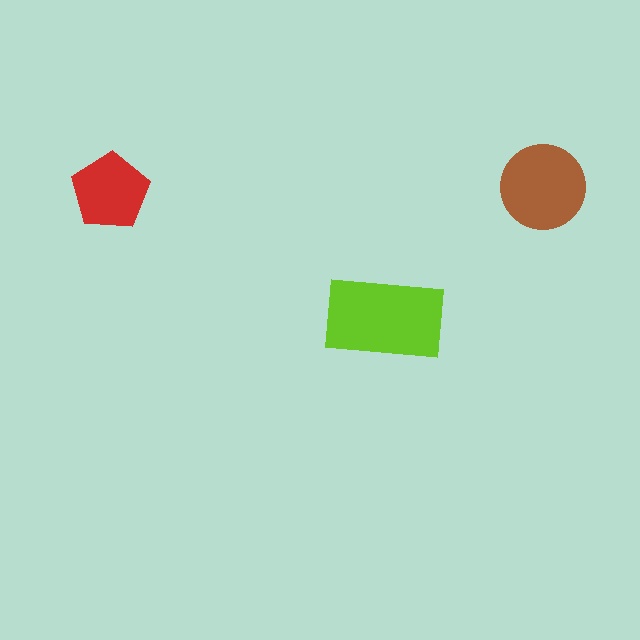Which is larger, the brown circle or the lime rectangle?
The lime rectangle.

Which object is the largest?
The lime rectangle.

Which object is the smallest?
The red pentagon.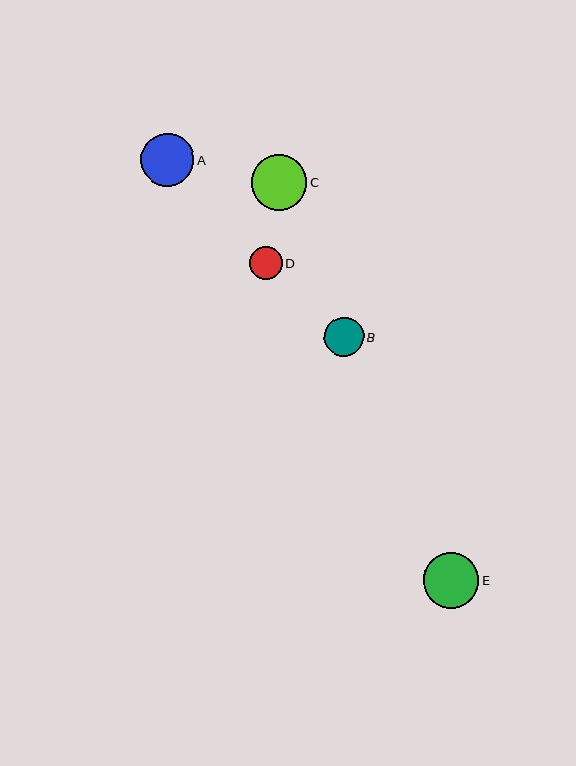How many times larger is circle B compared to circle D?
Circle B is approximately 1.2 times the size of circle D.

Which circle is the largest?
Circle E is the largest with a size of approximately 56 pixels.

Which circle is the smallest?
Circle D is the smallest with a size of approximately 33 pixels.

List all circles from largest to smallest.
From largest to smallest: E, C, A, B, D.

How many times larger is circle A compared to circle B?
Circle A is approximately 1.3 times the size of circle B.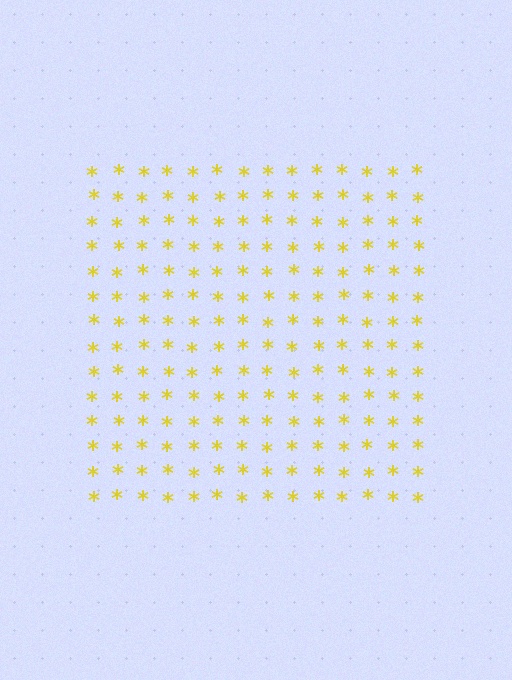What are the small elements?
The small elements are asterisks.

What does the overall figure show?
The overall figure shows a square.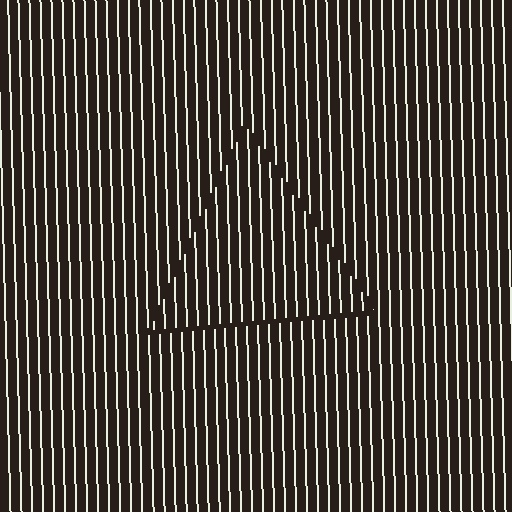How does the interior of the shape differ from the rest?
The interior of the shape contains the same grating, shifted by half a period — the contour is defined by the phase discontinuity where line-ends from the inner and outer gratings abut.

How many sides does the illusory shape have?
3 sides — the line-ends trace a triangle.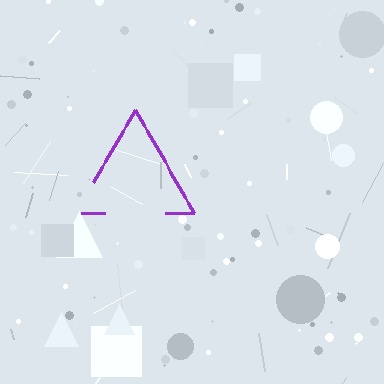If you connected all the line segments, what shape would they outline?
They would outline a triangle.